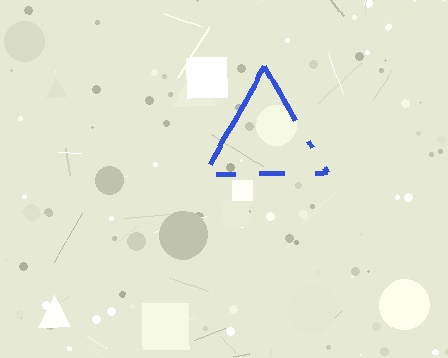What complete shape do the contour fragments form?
The contour fragments form a triangle.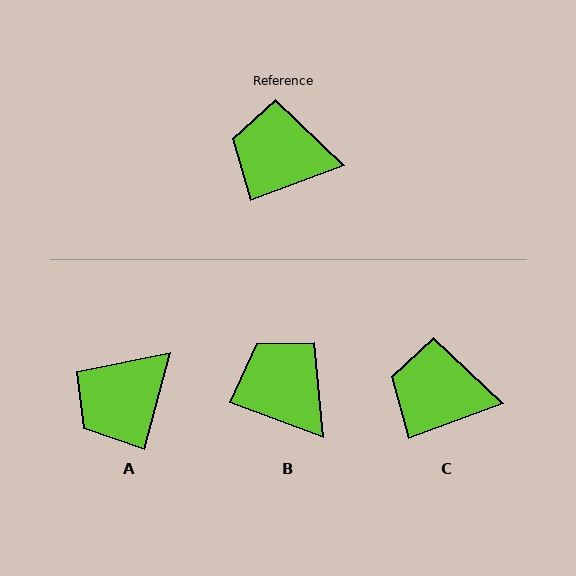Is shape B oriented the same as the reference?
No, it is off by about 41 degrees.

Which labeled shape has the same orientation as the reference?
C.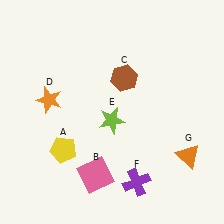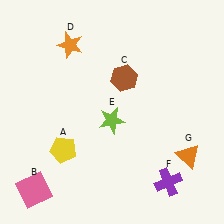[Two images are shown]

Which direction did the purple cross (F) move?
The purple cross (F) moved right.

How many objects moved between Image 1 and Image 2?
3 objects moved between the two images.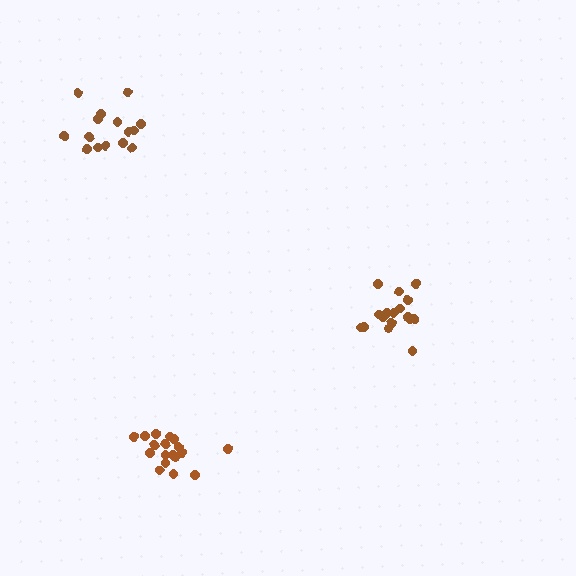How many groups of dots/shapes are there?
There are 3 groups.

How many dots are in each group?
Group 1: 18 dots, Group 2: 18 dots, Group 3: 15 dots (51 total).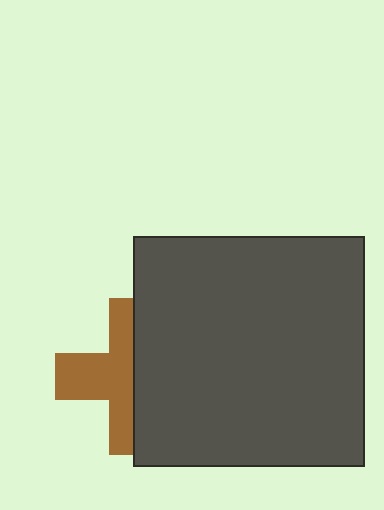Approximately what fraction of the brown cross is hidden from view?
Roughly 50% of the brown cross is hidden behind the dark gray square.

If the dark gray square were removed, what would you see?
You would see the complete brown cross.